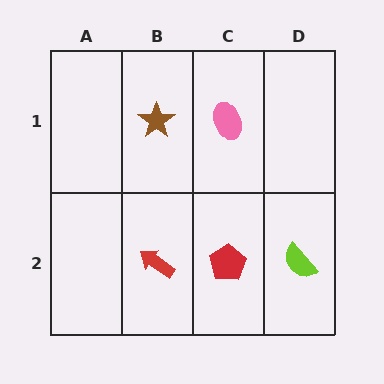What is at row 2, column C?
A red pentagon.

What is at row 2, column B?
A red arrow.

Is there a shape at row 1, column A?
No, that cell is empty.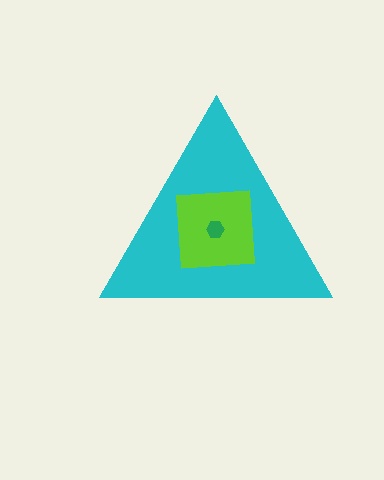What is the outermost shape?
The cyan triangle.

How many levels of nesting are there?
3.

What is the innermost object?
The green hexagon.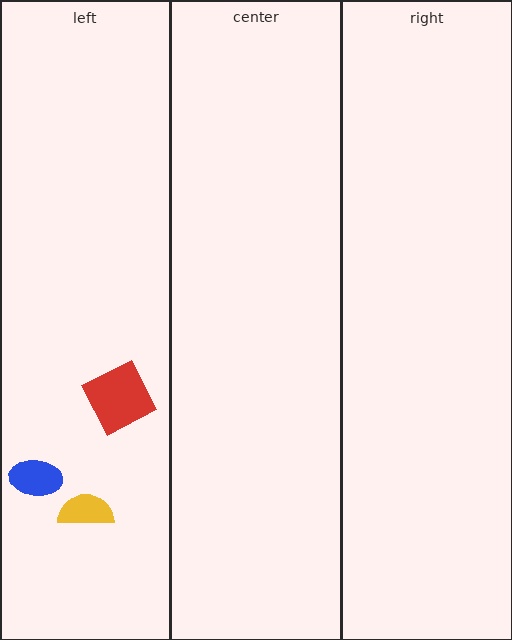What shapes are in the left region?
The blue ellipse, the yellow semicircle, the red square.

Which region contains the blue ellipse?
The left region.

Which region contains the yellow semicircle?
The left region.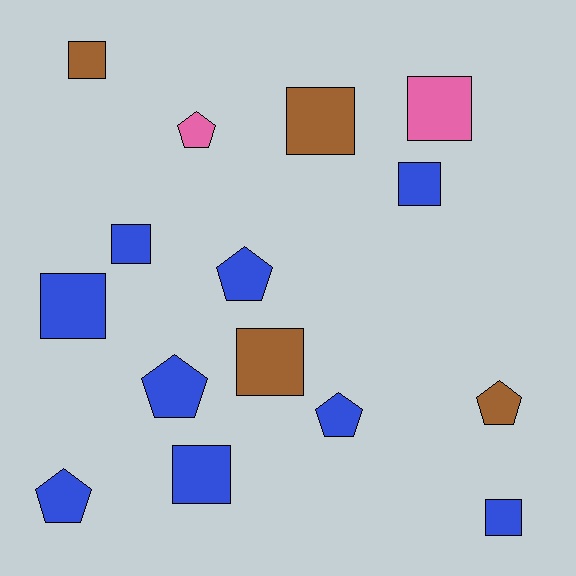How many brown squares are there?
There are 3 brown squares.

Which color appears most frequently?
Blue, with 9 objects.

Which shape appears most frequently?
Square, with 9 objects.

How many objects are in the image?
There are 15 objects.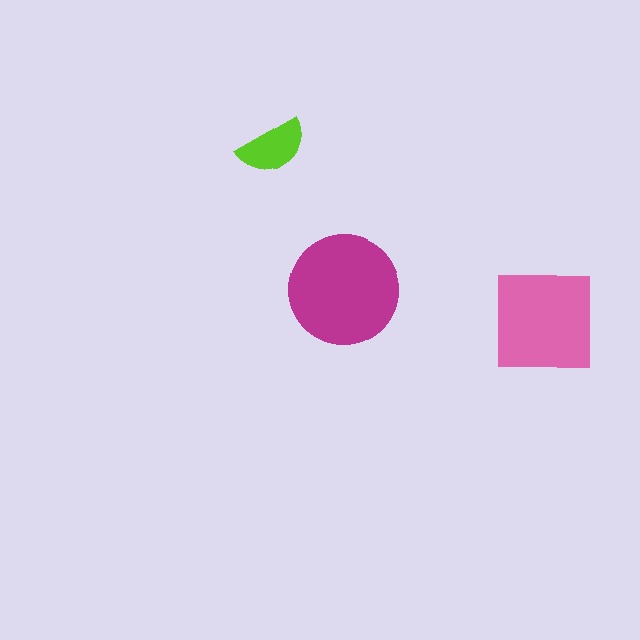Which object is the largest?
The magenta circle.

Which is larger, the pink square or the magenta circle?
The magenta circle.